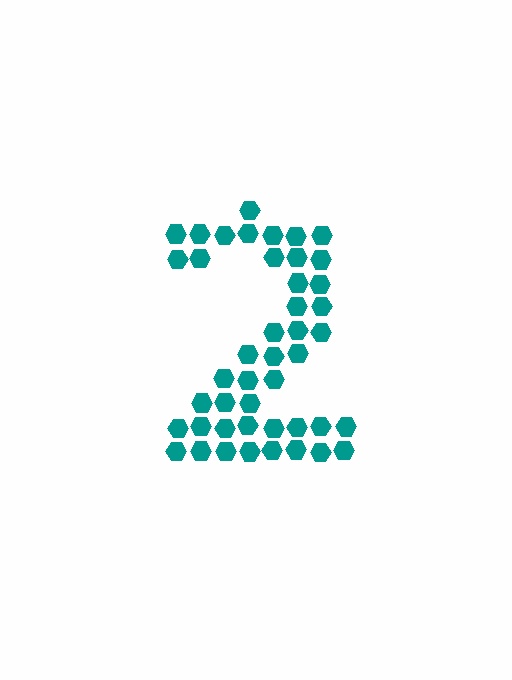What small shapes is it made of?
It is made of small hexagons.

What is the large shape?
The large shape is the digit 2.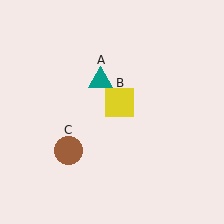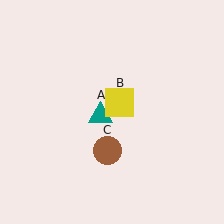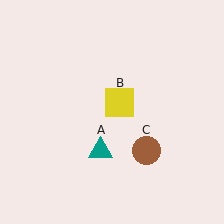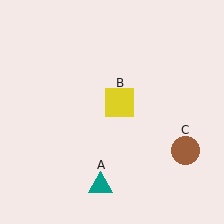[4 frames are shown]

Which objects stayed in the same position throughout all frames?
Yellow square (object B) remained stationary.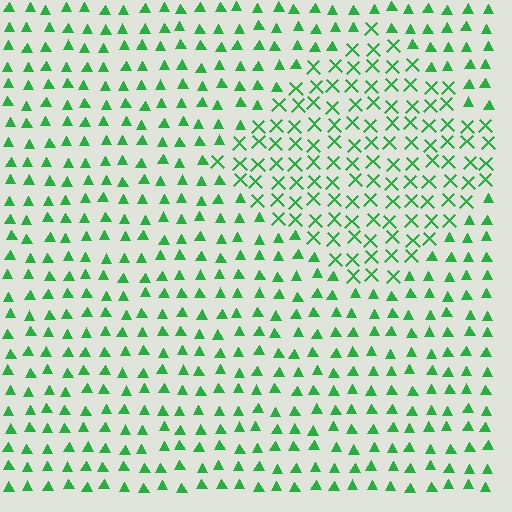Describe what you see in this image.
The image is filled with small green elements arranged in a uniform grid. A diamond-shaped region contains X marks, while the surrounding area contains triangles. The boundary is defined purely by the change in element shape.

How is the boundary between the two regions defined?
The boundary is defined by a change in element shape: X marks inside vs. triangles outside. All elements share the same color and spacing.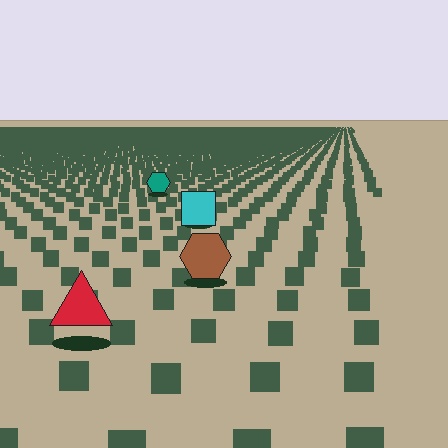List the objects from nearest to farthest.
From nearest to farthest: the red triangle, the brown hexagon, the cyan square, the teal hexagon.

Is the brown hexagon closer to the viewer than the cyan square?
Yes. The brown hexagon is closer — you can tell from the texture gradient: the ground texture is coarser near it.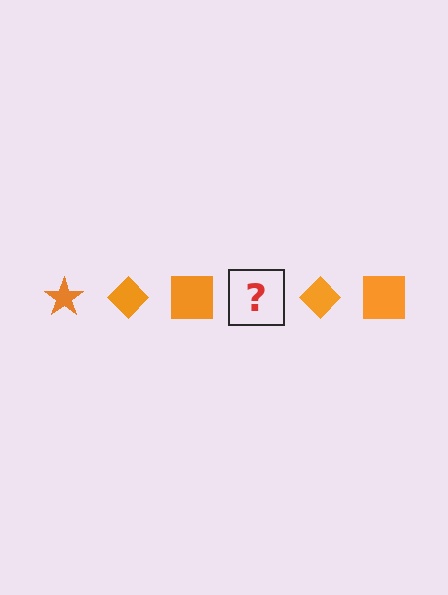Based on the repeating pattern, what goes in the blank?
The blank should be an orange star.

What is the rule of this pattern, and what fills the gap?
The rule is that the pattern cycles through star, diamond, square shapes in orange. The gap should be filled with an orange star.